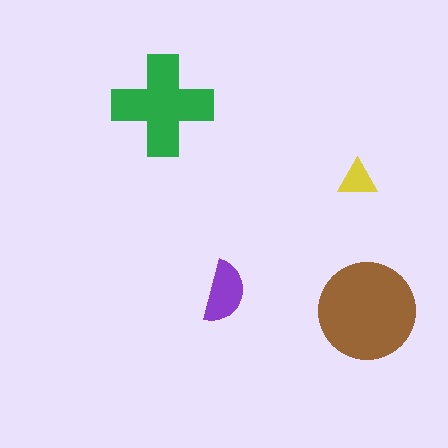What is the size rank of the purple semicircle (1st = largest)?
3rd.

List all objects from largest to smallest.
The brown circle, the green cross, the purple semicircle, the yellow triangle.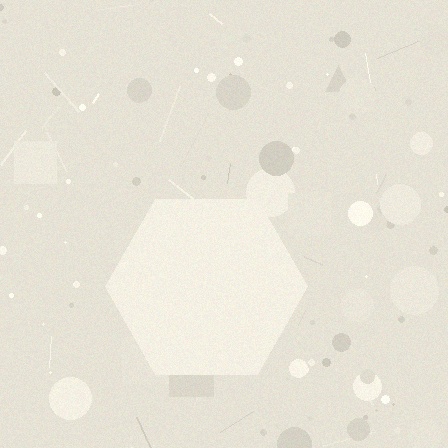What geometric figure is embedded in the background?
A hexagon is embedded in the background.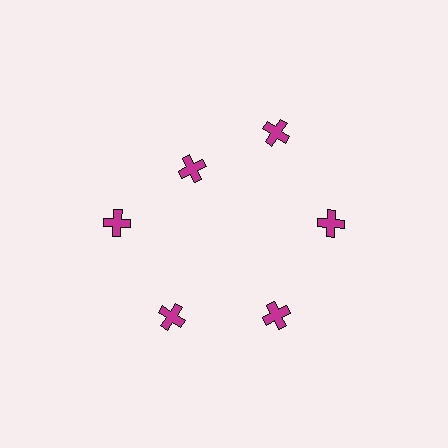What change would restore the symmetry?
The symmetry would be restored by moving it outward, back onto the ring so that all 6 crosses sit at equal angles and equal distance from the center.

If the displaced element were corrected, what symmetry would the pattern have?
It would have 6-fold rotational symmetry — the pattern would map onto itself every 60 degrees.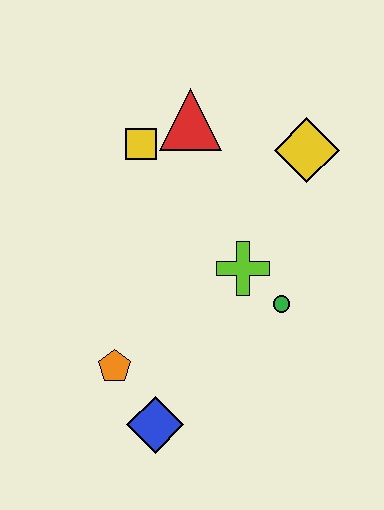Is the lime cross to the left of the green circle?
Yes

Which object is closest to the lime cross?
The green circle is closest to the lime cross.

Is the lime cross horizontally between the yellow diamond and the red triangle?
Yes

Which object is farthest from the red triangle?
The blue diamond is farthest from the red triangle.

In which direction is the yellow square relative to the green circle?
The yellow square is above the green circle.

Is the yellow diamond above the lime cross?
Yes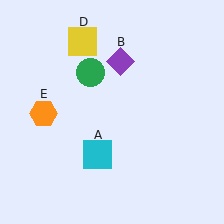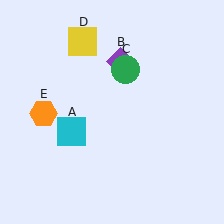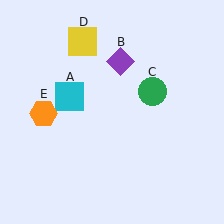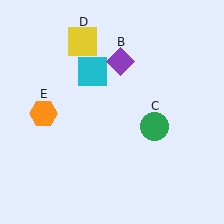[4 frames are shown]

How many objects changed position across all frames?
2 objects changed position: cyan square (object A), green circle (object C).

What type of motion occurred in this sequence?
The cyan square (object A), green circle (object C) rotated clockwise around the center of the scene.